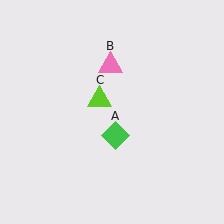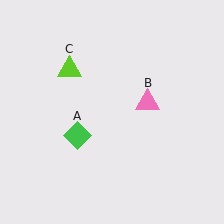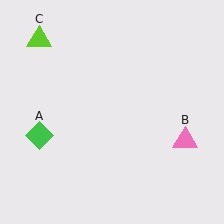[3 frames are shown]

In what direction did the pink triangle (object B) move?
The pink triangle (object B) moved down and to the right.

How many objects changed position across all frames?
3 objects changed position: green diamond (object A), pink triangle (object B), lime triangle (object C).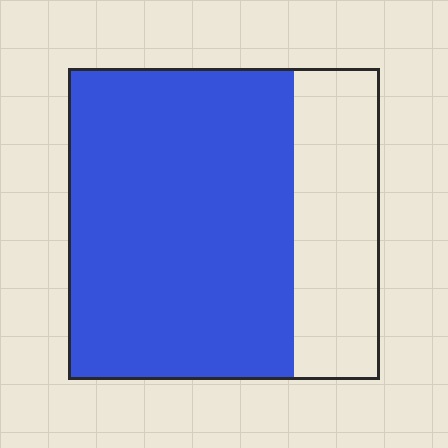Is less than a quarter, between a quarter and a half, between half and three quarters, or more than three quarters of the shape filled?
Between half and three quarters.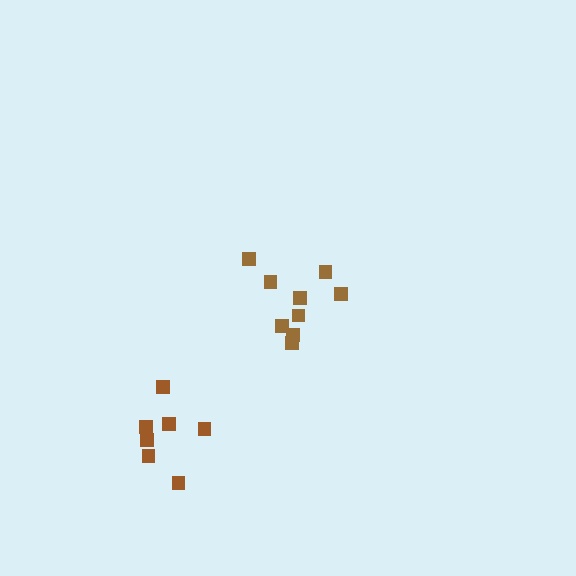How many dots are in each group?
Group 1: 7 dots, Group 2: 9 dots (16 total).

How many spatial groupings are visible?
There are 2 spatial groupings.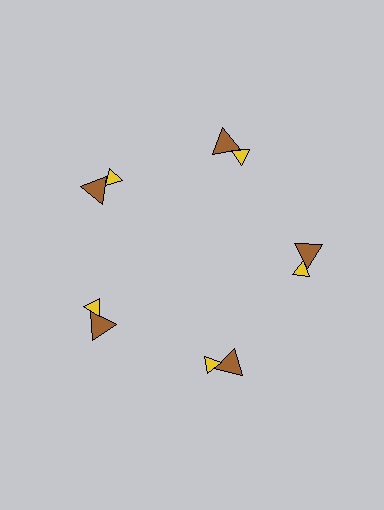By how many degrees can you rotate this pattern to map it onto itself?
The pattern maps onto itself every 72 degrees of rotation.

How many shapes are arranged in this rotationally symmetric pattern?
There are 10 shapes, arranged in 5 groups of 2.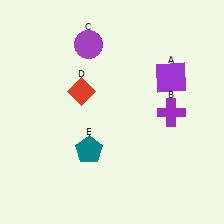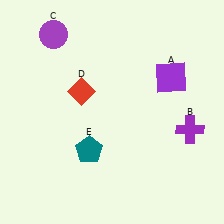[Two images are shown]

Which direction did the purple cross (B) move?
The purple cross (B) moved right.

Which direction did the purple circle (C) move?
The purple circle (C) moved left.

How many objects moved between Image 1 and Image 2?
2 objects moved between the two images.